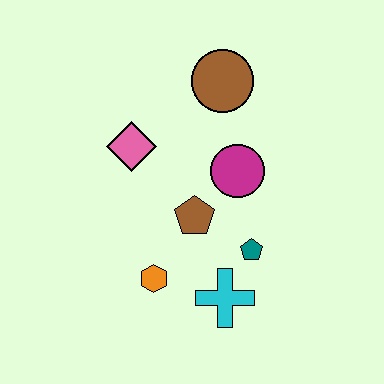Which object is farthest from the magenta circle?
The orange hexagon is farthest from the magenta circle.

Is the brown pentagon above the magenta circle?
No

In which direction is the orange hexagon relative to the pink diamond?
The orange hexagon is below the pink diamond.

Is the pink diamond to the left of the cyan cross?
Yes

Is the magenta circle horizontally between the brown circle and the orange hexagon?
No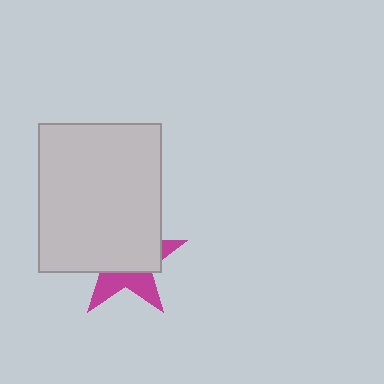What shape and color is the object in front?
The object in front is a light gray rectangle.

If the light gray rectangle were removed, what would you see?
You would see the complete magenta star.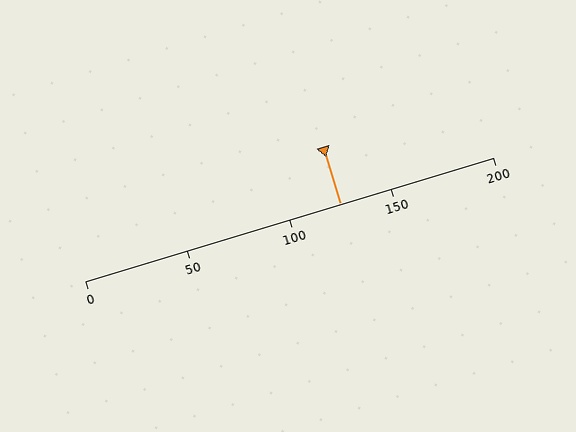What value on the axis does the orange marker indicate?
The marker indicates approximately 125.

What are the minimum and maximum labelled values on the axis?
The axis runs from 0 to 200.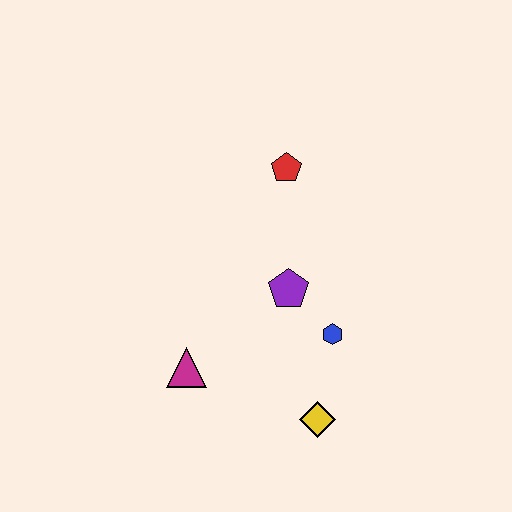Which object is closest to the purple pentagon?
The blue hexagon is closest to the purple pentagon.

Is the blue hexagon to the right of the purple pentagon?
Yes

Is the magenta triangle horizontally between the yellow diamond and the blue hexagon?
No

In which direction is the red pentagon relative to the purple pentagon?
The red pentagon is above the purple pentagon.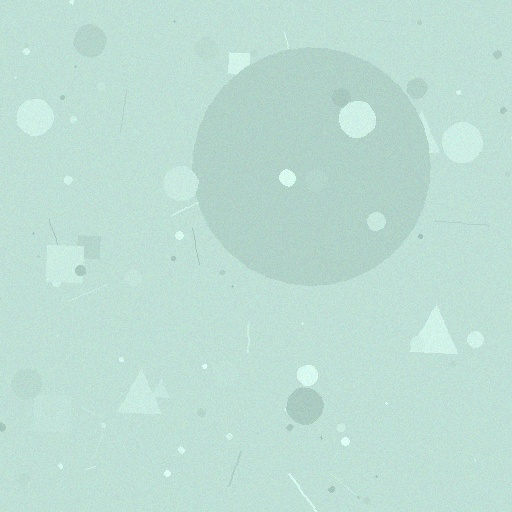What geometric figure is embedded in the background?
A circle is embedded in the background.